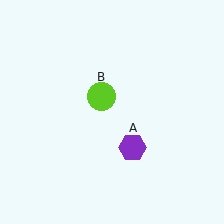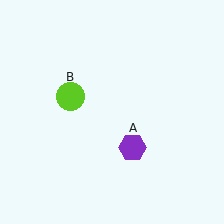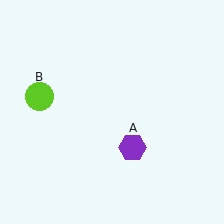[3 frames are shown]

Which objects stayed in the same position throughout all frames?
Purple hexagon (object A) remained stationary.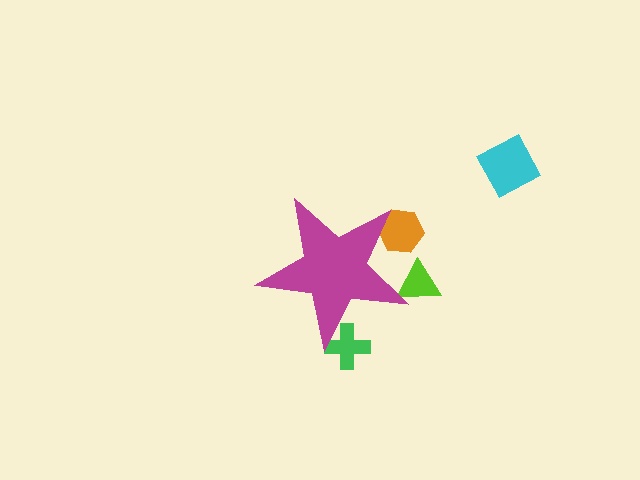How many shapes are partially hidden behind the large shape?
3 shapes are partially hidden.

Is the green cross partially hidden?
Yes, the green cross is partially hidden behind the magenta star.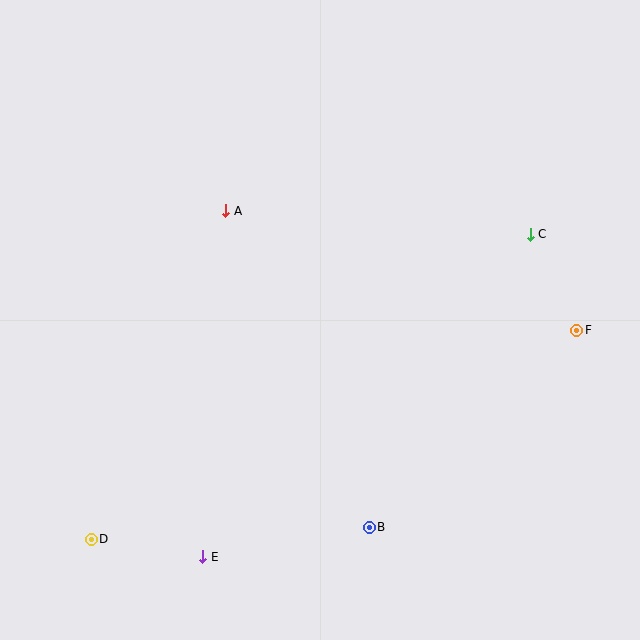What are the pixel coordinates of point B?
Point B is at (369, 527).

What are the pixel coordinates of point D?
Point D is at (91, 539).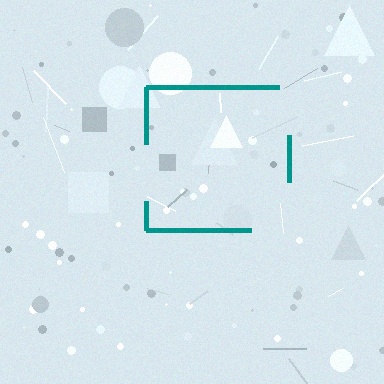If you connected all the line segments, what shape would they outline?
They would outline a square.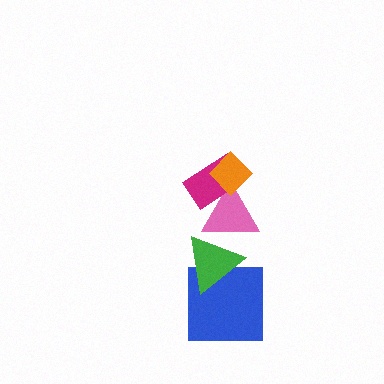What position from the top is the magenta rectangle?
The magenta rectangle is 2nd from the top.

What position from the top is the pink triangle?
The pink triangle is 3rd from the top.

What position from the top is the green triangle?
The green triangle is 4th from the top.